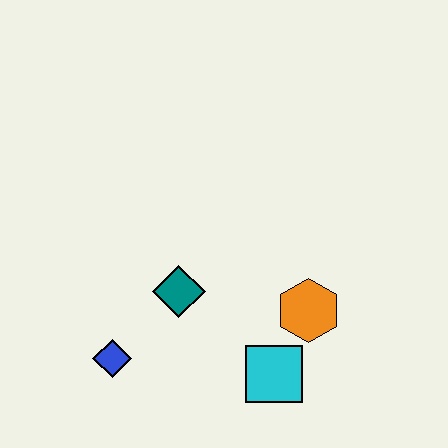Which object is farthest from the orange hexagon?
The blue diamond is farthest from the orange hexagon.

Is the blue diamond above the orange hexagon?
No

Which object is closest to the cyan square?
The orange hexagon is closest to the cyan square.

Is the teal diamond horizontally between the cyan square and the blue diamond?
Yes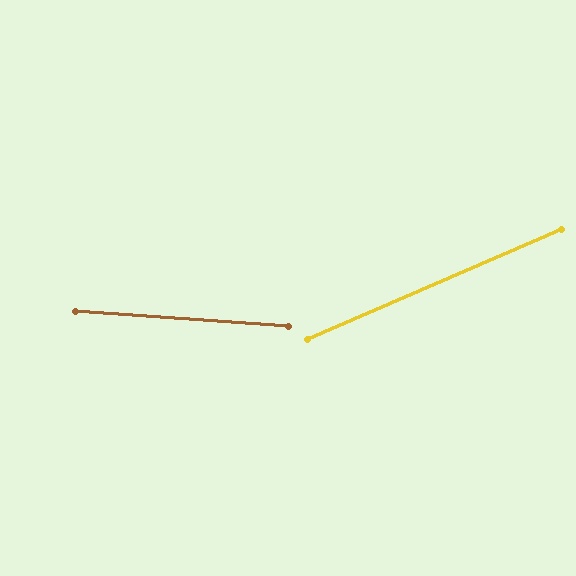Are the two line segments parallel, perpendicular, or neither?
Neither parallel nor perpendicular — they differ by about 27°.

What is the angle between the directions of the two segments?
Approximately 27 degrees.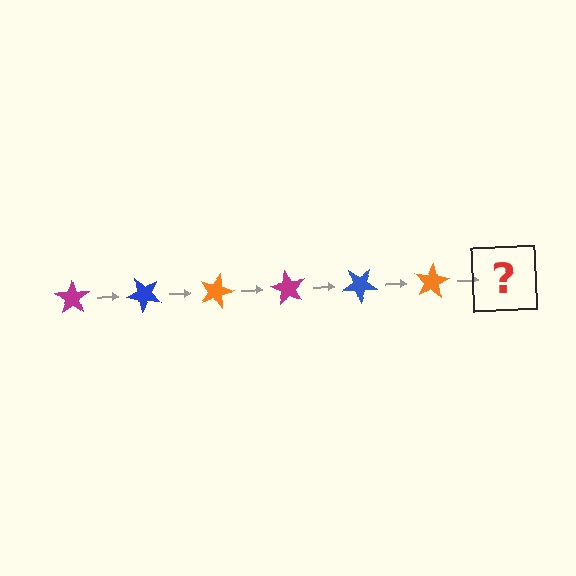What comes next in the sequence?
The next element should be a magenta star, rotated 270 degrees from the start.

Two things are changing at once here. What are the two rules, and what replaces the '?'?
The two rules are that it rotates 45 degrees each step and the color cycles through magenta, blue, and orange. The '?' should be a magenta star, rotated 270 degrees from the start.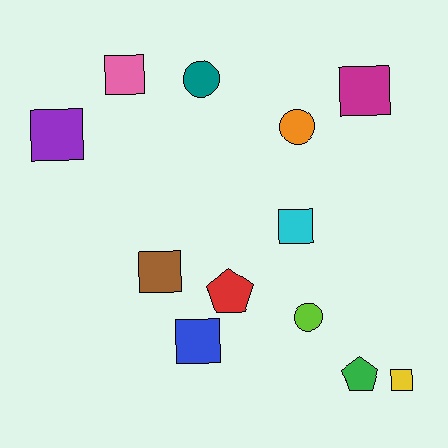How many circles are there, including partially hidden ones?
There are 3 circles.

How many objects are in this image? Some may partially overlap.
There are 12 objects.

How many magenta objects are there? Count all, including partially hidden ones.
There is 1 magenta object.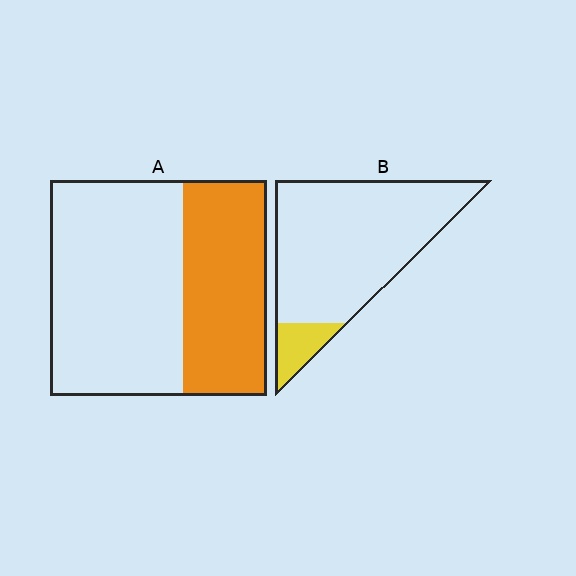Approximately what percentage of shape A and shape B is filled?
A is approximately 40% and B is approximately 10%.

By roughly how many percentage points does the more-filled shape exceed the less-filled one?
By roughly 25 percentage points (A over B).